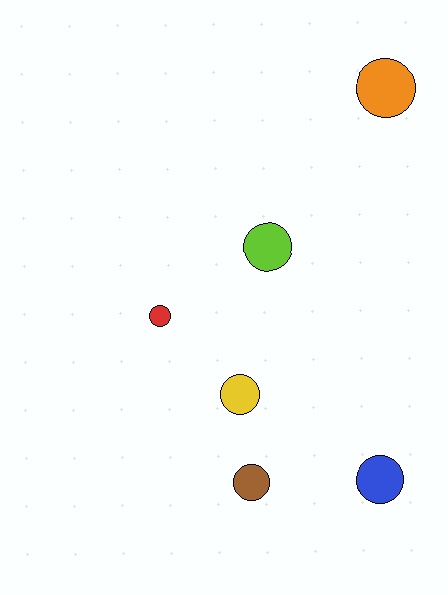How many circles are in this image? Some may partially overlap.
There are 6 circles.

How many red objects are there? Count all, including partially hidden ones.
There is 1 red object.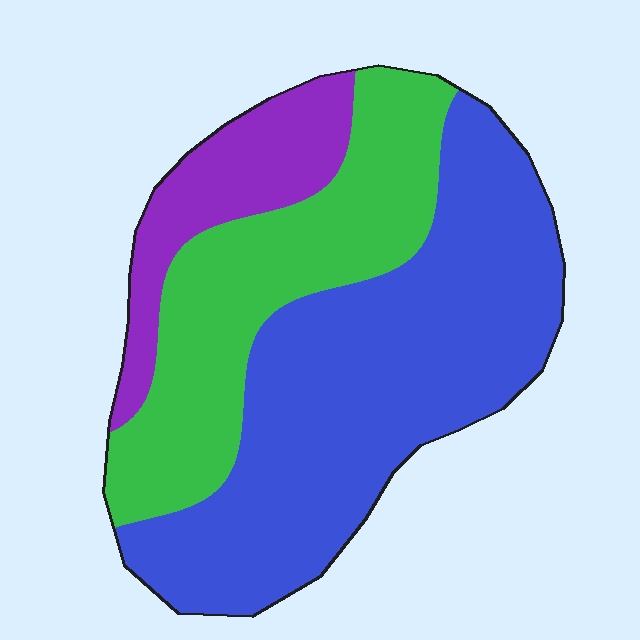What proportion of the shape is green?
Green takes up about one third (1/3) of the shape.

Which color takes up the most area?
Blue, at roughly 55%.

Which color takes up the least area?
Purple, at roughly 15%.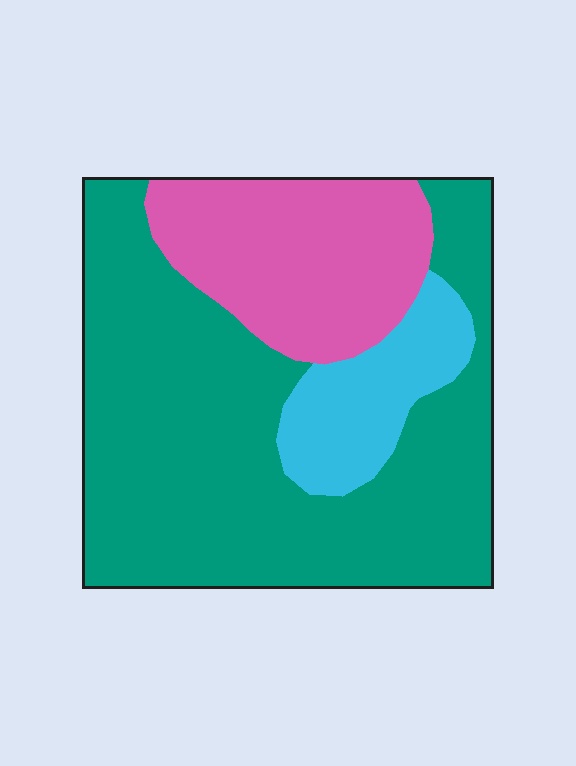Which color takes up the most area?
Teal, at roughly 65%.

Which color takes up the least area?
Cyan, at roughly 15%.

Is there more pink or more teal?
Teal.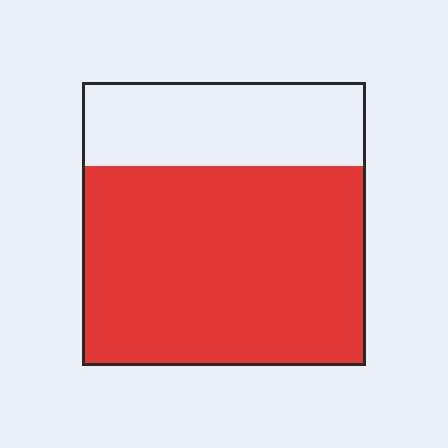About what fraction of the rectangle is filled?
About two thirds (2/3).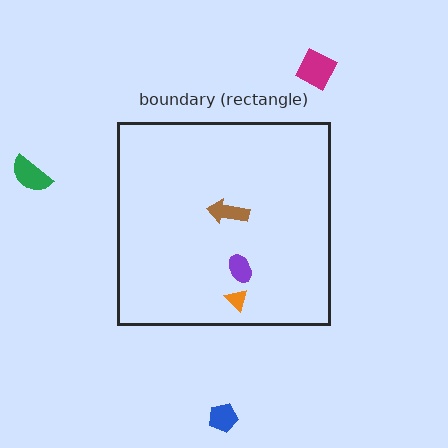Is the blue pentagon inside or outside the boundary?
Outside.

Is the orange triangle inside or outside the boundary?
Inside.